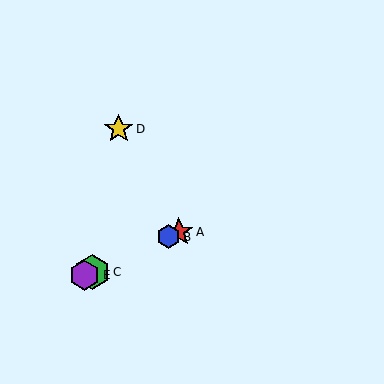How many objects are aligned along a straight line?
4 objects (A, B, C, E) are aligned along a straight line.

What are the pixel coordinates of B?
Object B is at (168, 237).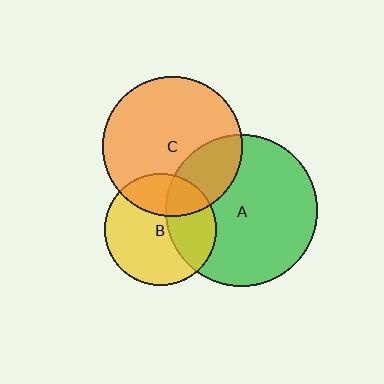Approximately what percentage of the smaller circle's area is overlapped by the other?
Approximately 25%.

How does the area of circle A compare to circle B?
Approximately 1.8 times.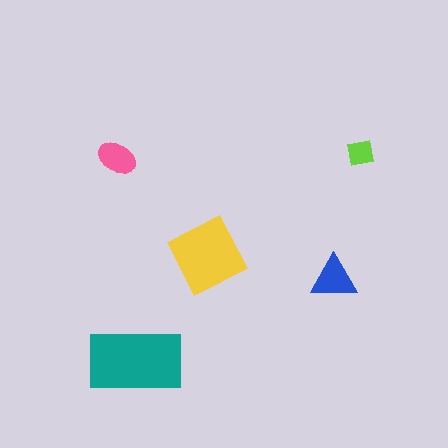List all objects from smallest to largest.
The lime square, the pink ellipse, the blue triangle, the yellow square, the teal rectangle.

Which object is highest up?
The lime square is topmost.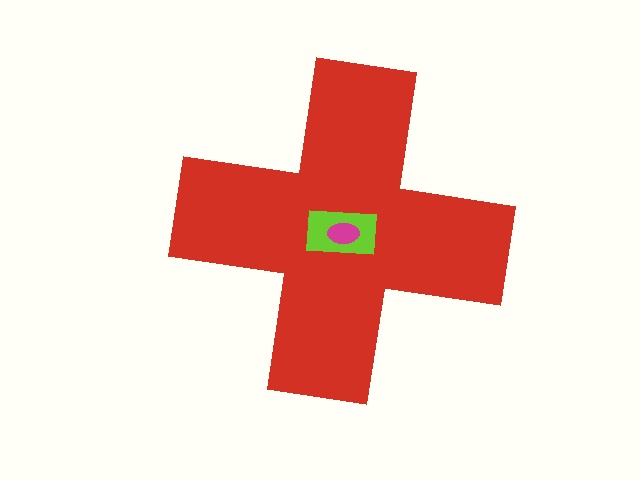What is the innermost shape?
The magenta ellipse.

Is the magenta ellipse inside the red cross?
Yes.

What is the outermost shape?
The red cross.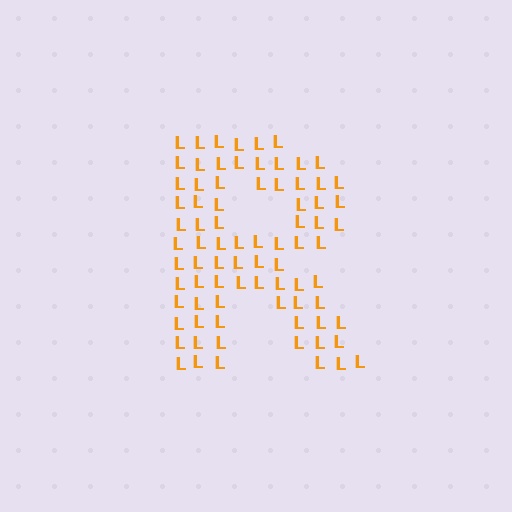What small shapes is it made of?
It is made of small letter L's.